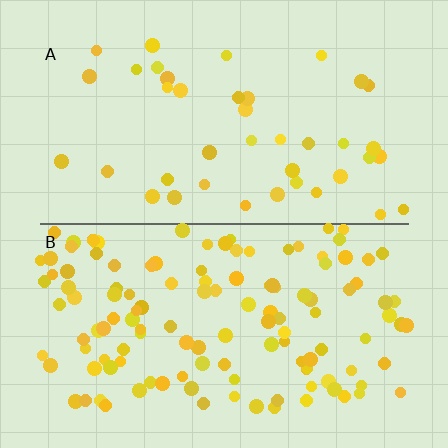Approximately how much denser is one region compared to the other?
Approximately 3.1× — region B over region A.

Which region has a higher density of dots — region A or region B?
B (the bottom).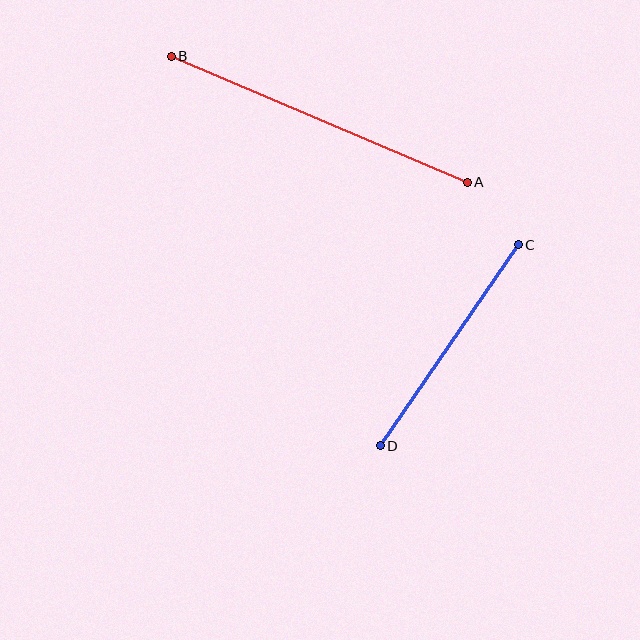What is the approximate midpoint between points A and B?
The midpoint is at approximately (319, 119) pixels.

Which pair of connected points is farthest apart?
Points A and B are farthest apart.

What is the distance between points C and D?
The distance is approximately 244 pixels.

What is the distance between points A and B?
The distance is approximately 321 pixels.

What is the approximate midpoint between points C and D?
The midpoint is at approximately (449, 345) pixels.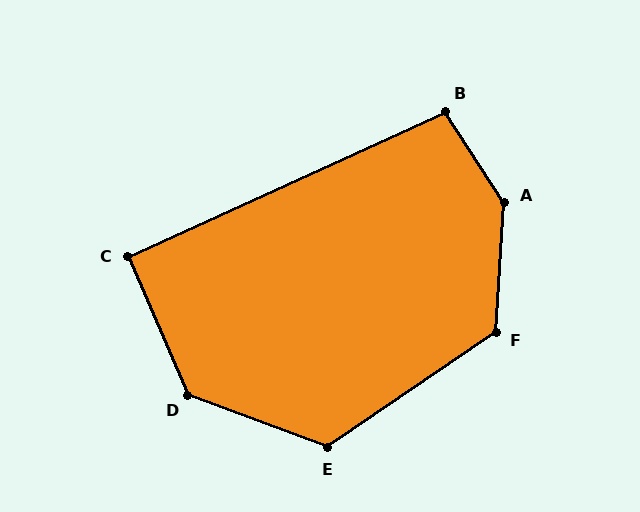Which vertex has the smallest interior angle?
C, at approximately 91 degrees.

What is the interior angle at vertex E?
Approximately 125 degrees (obtuse).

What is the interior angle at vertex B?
Approximately 98 degrees (obtuse).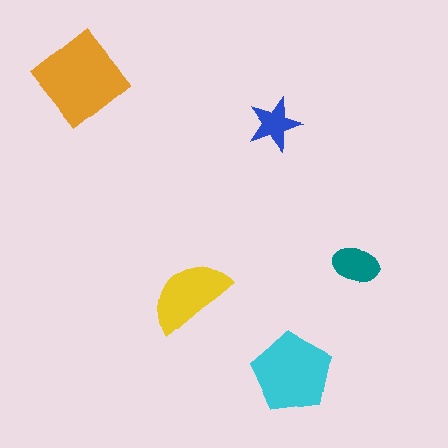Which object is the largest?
The orange diamond.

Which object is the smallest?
The blue star.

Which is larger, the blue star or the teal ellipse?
The teal ellipse.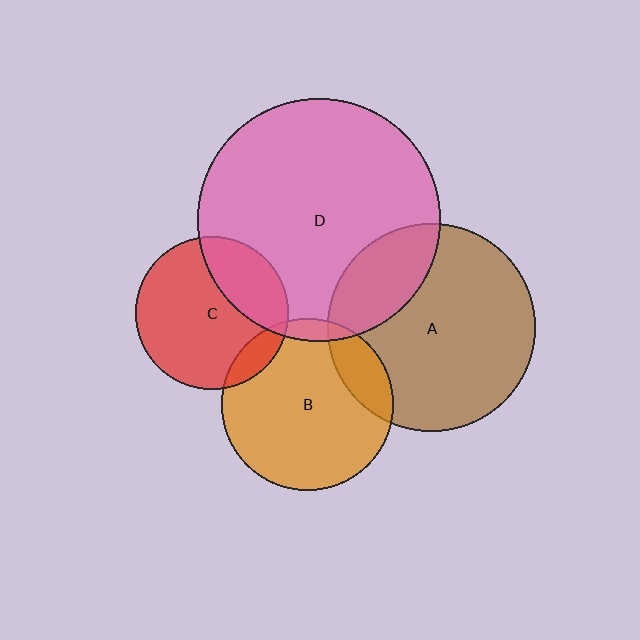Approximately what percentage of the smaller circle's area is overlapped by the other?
Approximately 5%.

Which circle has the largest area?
Circle D (pink).